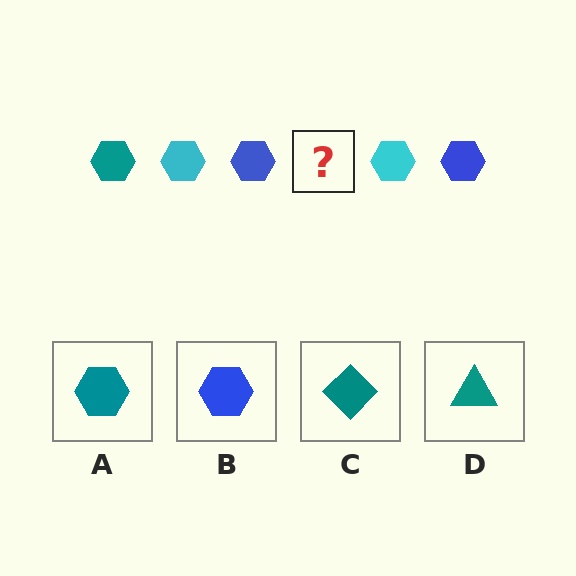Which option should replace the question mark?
Option A.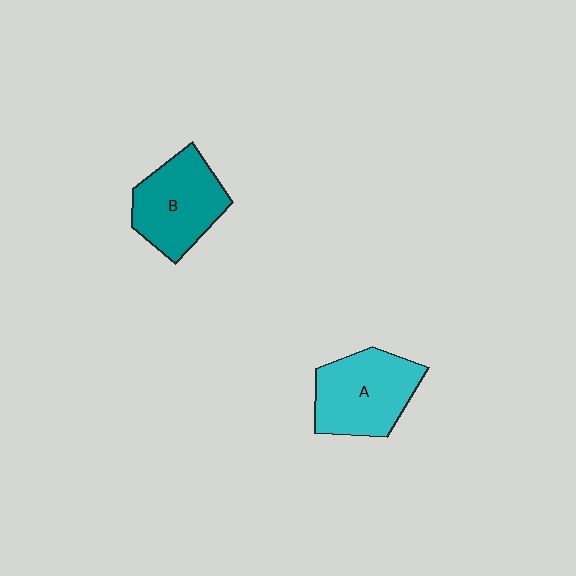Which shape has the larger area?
Shape A (cyan).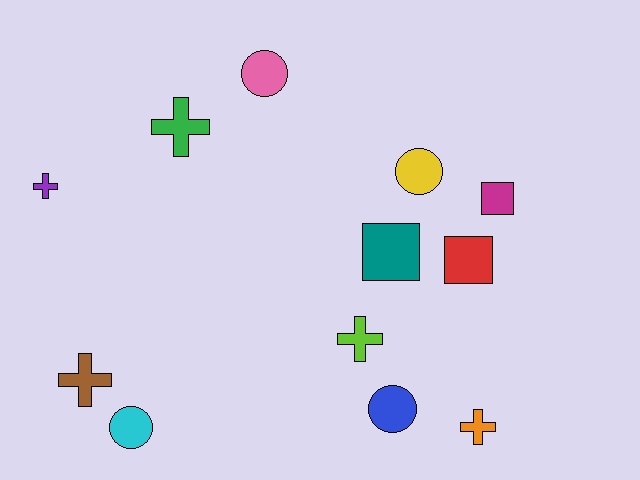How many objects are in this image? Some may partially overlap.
There are 12 objects.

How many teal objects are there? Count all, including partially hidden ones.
There is 1 teal object.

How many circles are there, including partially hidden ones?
There are 4 circles.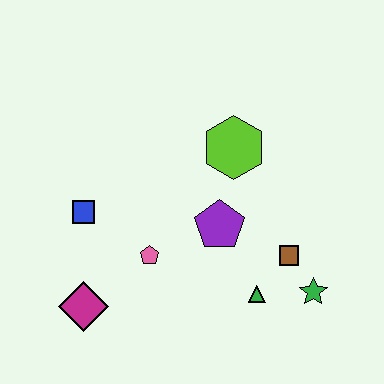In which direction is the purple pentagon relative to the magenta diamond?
The purple pentagon is to the right of the magenta diamond.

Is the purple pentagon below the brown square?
No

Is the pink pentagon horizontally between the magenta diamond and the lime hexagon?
Yes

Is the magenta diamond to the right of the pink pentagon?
No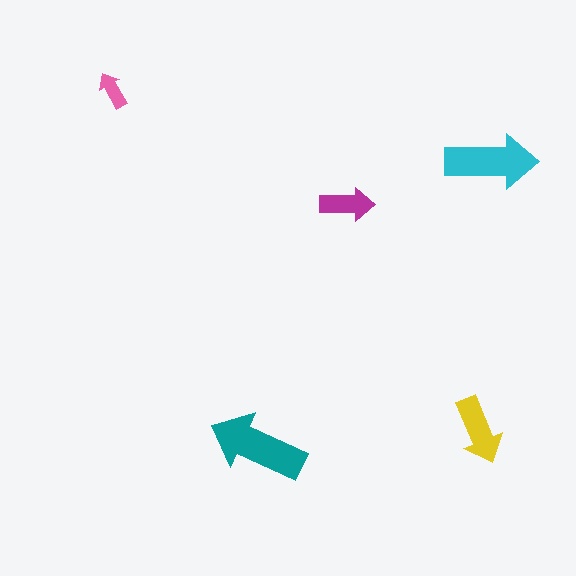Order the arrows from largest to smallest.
the teal one, the cyan one, the yellow one, the magenta one, the pink one.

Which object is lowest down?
The teal arrow is bottommost.